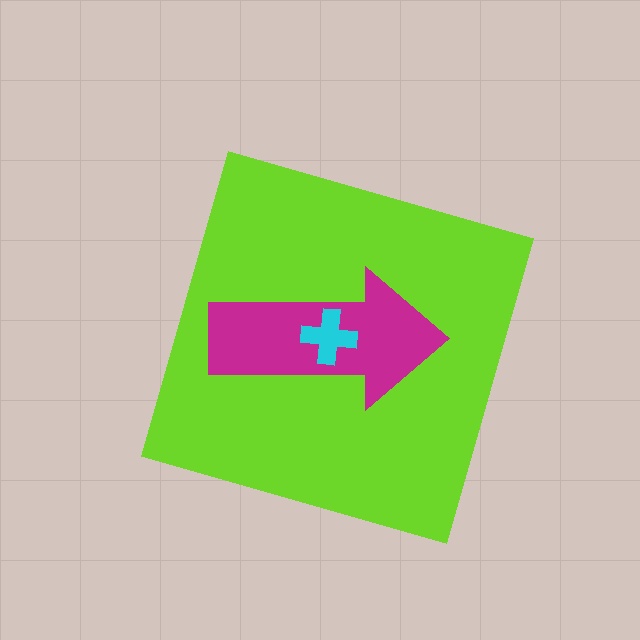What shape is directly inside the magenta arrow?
The cyan cross.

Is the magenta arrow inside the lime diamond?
Yes.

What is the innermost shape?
The cyan cross.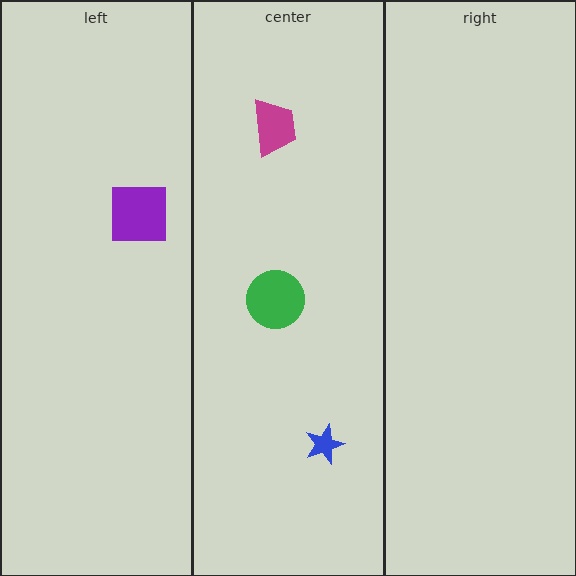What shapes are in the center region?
The green circle, the magenta trapezoid, the blue star.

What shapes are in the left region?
The purple square.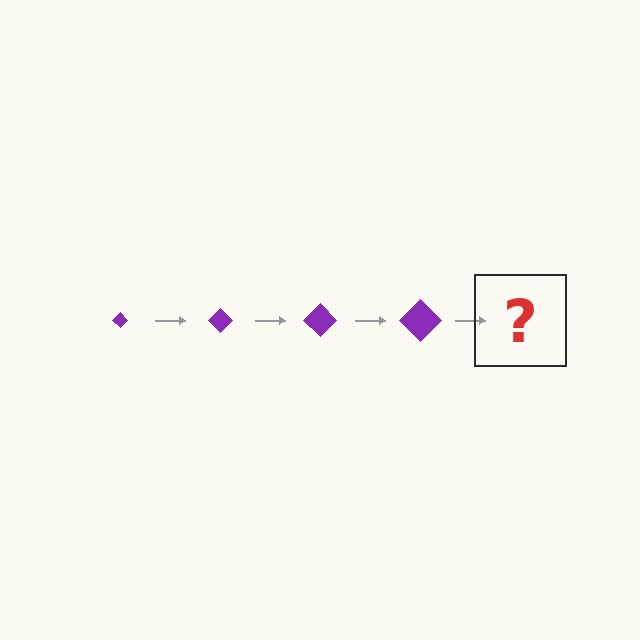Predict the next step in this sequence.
The next step is a purple diamond, larger than the previous one.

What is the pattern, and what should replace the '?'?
The pattern is that the diamond gets progressively larger each step. The '?' should be a purple diamond, larger than the previous one.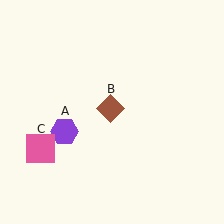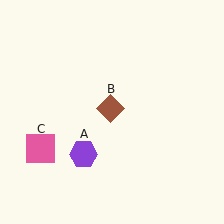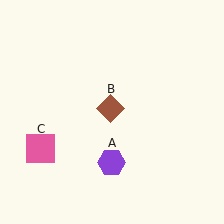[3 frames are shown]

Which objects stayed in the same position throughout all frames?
Brown diamond (object B) and pink square (object C) remained stationary.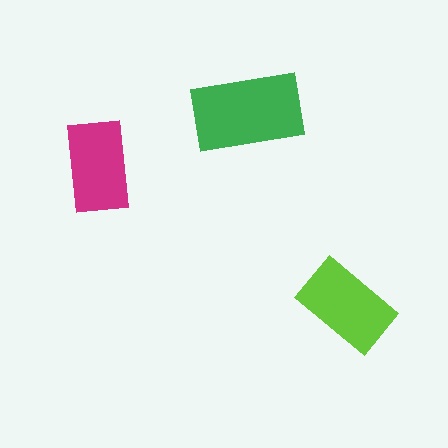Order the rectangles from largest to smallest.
the green one, the lime one, the magenta one.